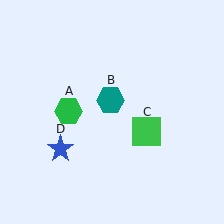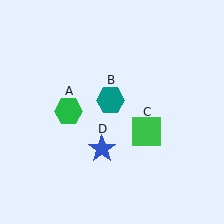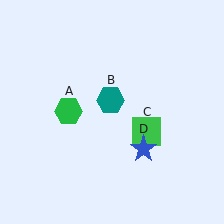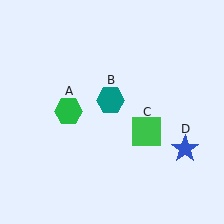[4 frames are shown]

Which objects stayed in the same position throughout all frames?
Green hexagon (object A) and teal hexagon (object B) and green square (object C) remained stationary.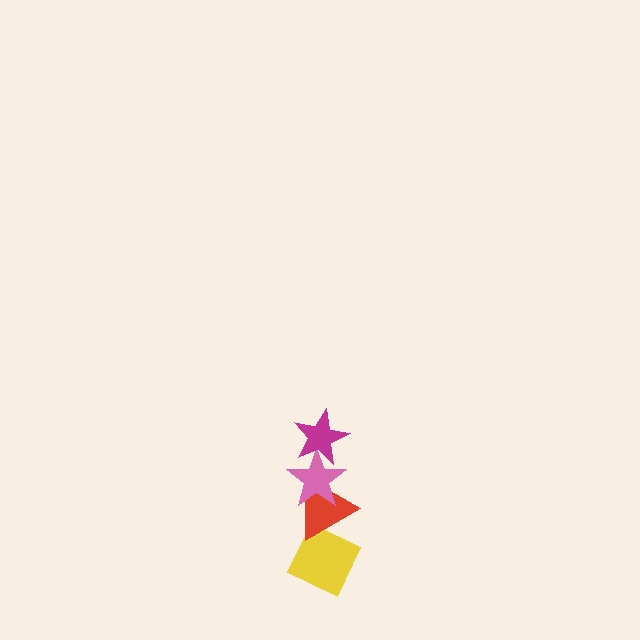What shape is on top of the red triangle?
The pink star is on top of the red triangle.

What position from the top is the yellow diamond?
The yellow diamond is 4th from the top.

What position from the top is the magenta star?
The magenta star is 1st from the top.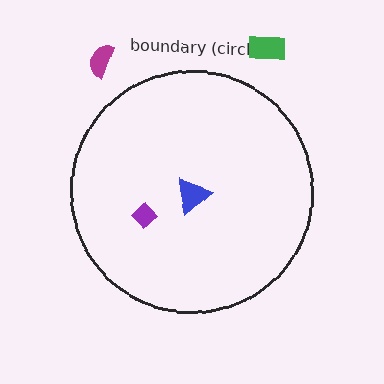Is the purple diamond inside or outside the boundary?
Inside.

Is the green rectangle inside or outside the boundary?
Outside.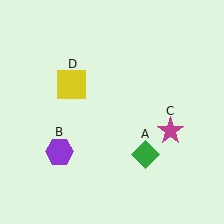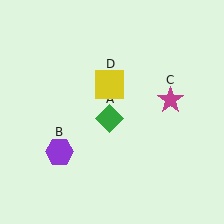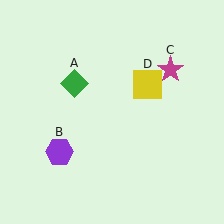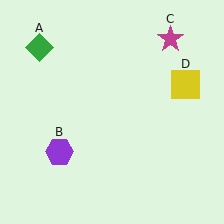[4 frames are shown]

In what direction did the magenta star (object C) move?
The magenta star (object C) moved up.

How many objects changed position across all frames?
3 objects changed position: green diamond (object A), magenta star (object C), yellow square (object D).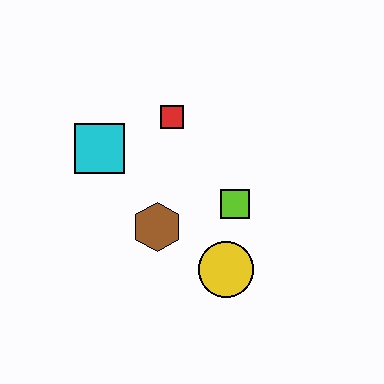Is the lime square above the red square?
No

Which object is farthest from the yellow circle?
The cyan square is farthest from the yellow circle.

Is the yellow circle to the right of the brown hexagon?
Yes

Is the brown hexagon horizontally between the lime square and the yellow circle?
No